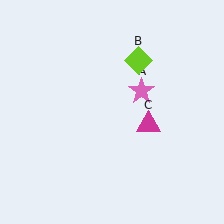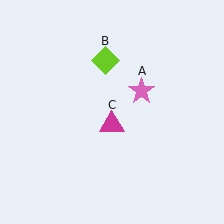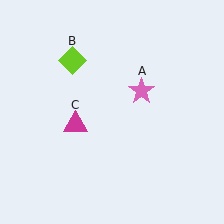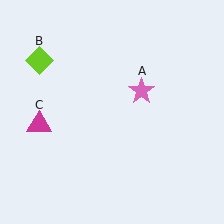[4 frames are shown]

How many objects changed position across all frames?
2 objects changed position: lime diamond (object B), magenta triangle (object C).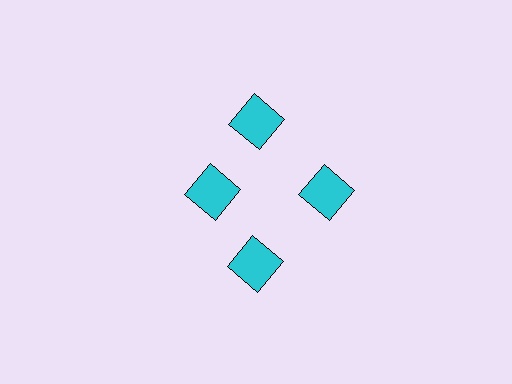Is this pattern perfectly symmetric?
No. The 4 cyan squares are arranged in a ring, but one element near the 9 o'clock position is pulled inward toward the center, breaking the 4-fold rotational symmetry.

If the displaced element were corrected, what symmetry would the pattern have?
It would have 4-fold rotational symmetry — the pattern would map onto itself every 90 degrees.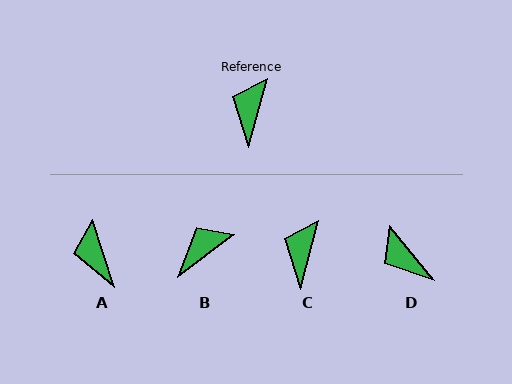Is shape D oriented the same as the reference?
No, it is off by about 54 degrees.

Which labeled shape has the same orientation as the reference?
C.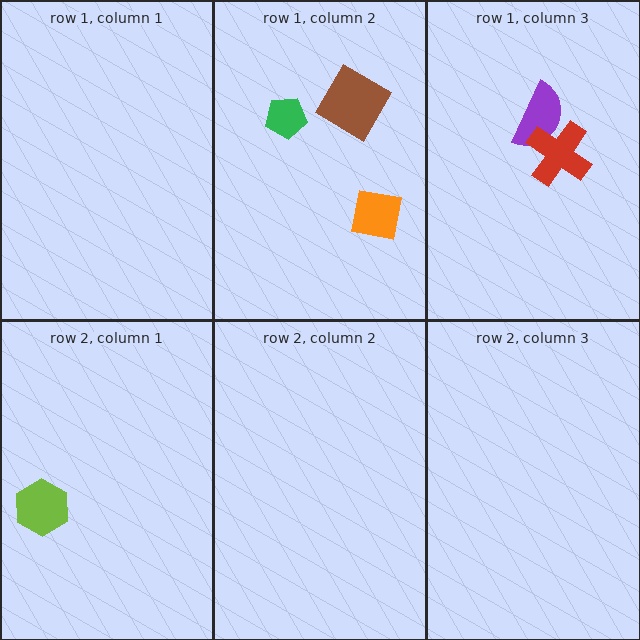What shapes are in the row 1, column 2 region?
The orange square, the brown diamond, the green pentagon.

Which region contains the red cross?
The row 1, column 3 region.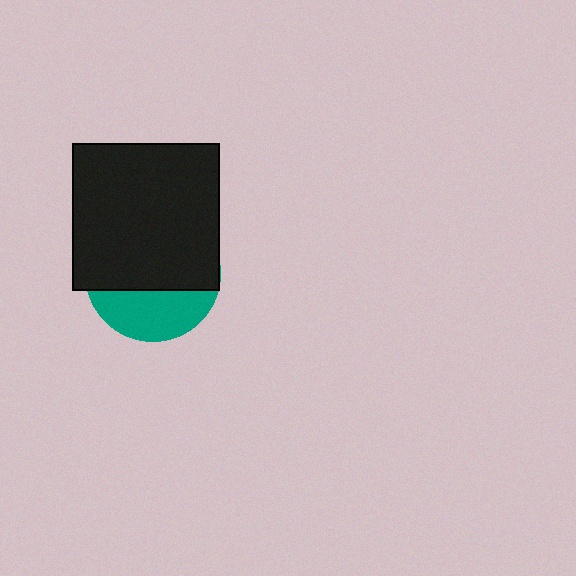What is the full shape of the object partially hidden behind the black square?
The partially hidden object is a teal circle.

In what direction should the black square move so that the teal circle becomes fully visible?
The black square should move up. That is the shortest direction to clear the overlap and leave the teal circle fully visible.